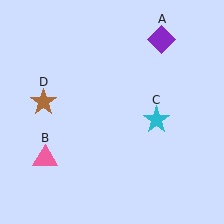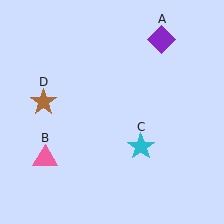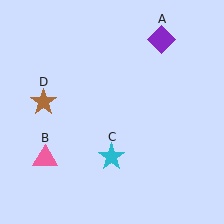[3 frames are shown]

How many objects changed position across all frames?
1 object changed position: cyan star (object C).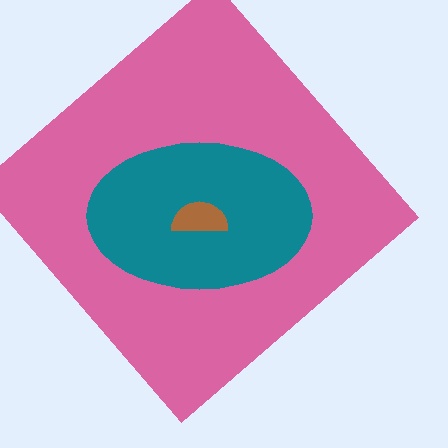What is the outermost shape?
The pink diamond.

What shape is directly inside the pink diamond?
The teal ellipse.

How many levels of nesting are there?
3.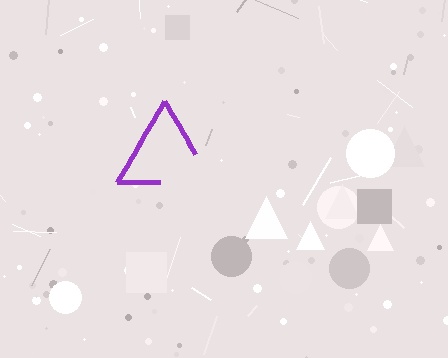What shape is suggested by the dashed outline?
The dashed outline suggests a triangle.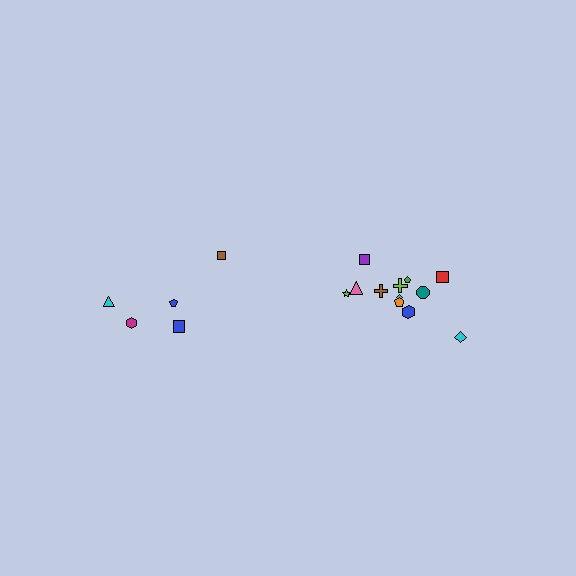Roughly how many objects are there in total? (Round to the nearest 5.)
Roughly 15 objects in total.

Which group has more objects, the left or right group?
The right group.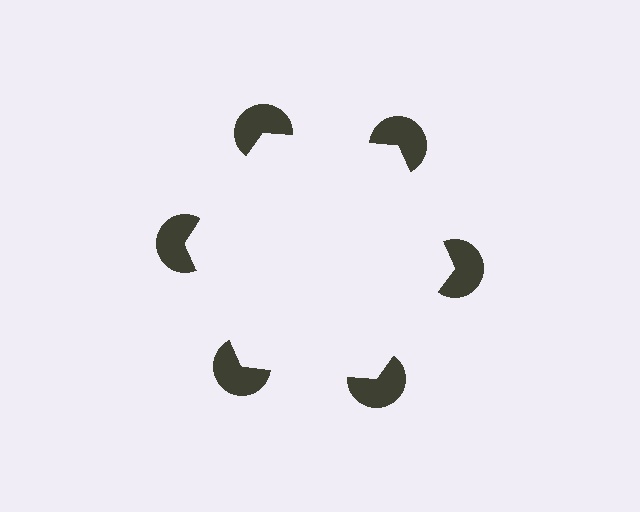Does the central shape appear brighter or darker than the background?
It typically appears slightly brighter than the background, even though no actual brightness change is drawn.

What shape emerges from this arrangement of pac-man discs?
An illusory hexagon — its edges are inferred from the aligned wedge cuts in the pac-man discs, not physically drawn.